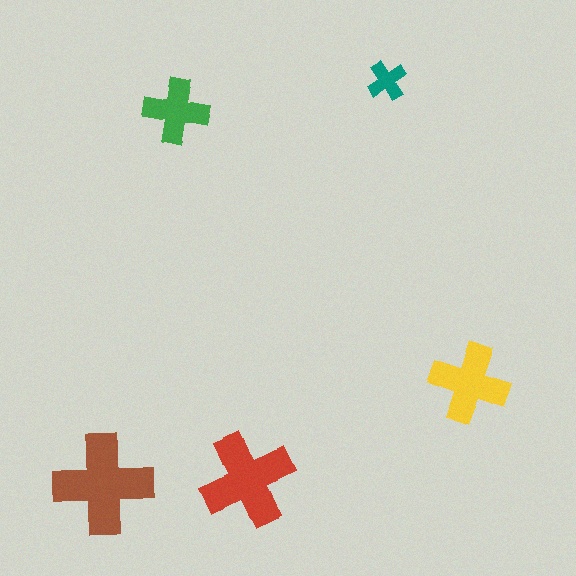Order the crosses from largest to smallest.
the brown one, the red one, the yellow one, the green one, the teal one.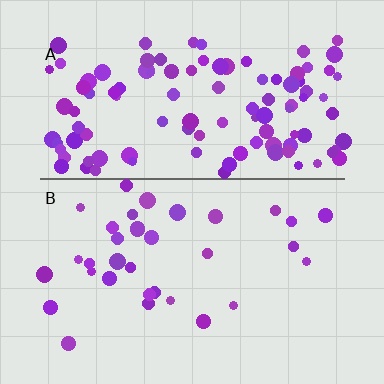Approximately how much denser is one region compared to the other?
Approximately 3.2× — region A over region B.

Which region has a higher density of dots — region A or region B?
A (the top).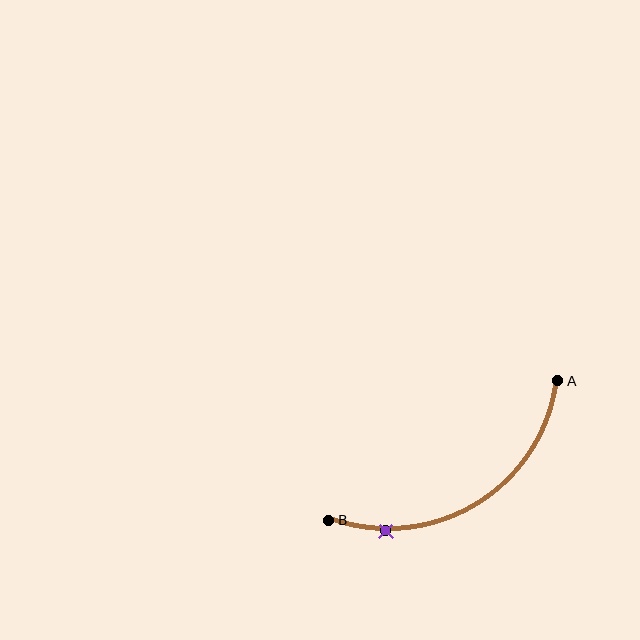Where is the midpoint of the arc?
The arc midpoint is the point on the curve farthest from the straight line joining A and B. It sits below that line.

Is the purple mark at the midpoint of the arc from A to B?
No. The purple mark lies on the arc but is closer to endpoint B. The arc midpoint would be at the point on the curve equidistant along the arc from both A and B.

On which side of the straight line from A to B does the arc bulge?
The arc bulges below the straight line connecting A and B.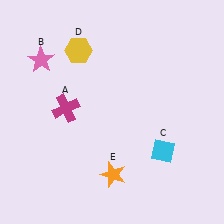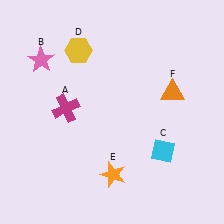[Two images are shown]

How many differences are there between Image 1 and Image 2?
There is 1 difference between the two images.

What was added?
An orange triangle (F) was added in Image 2.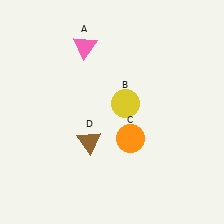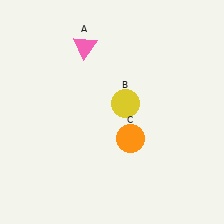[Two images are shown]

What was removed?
The brown triangle (D) was removed in Image 2.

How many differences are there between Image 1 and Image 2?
There is 1 difference between the two images.